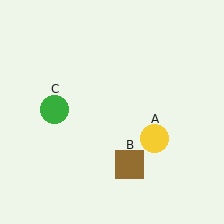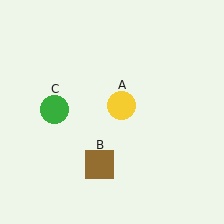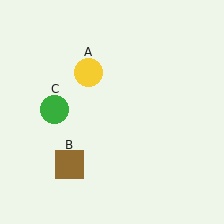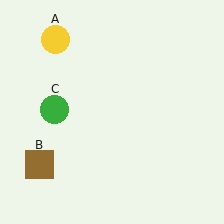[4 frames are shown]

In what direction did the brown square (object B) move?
The brown square (object B) moved left.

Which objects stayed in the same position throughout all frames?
Green circle (object C) remained stationary.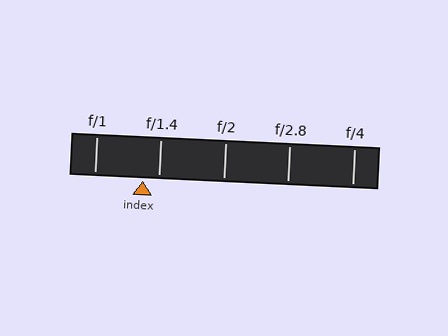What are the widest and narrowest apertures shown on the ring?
The widest aperture shown is f/1 and the narrowest is f/4.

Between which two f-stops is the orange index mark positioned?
The index mark is between f/1 and f/1.4.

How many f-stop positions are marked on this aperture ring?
There are 5 f-stop positions marked.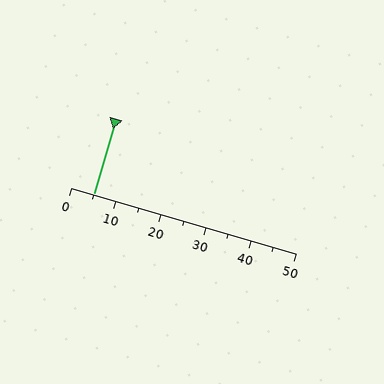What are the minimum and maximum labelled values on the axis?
The axis runs from 0 to 50.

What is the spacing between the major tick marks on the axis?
The major ticks are spaced 10 apart.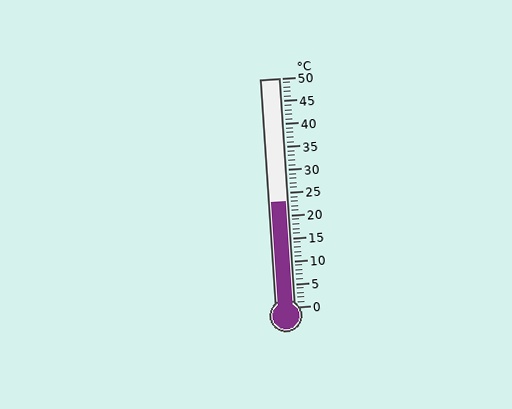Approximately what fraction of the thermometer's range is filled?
The thermometer is filled to approximately 45% of its range.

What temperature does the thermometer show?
The thermometer shows approximately 23°C.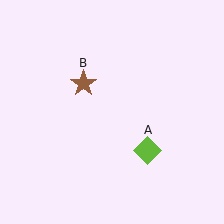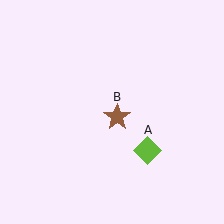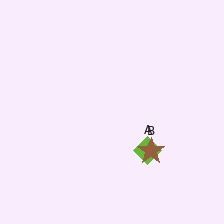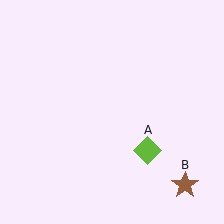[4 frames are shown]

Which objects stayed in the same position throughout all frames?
Lime diamond (object A) remained stationary.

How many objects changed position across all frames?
1 object changed position: brown star (object B).